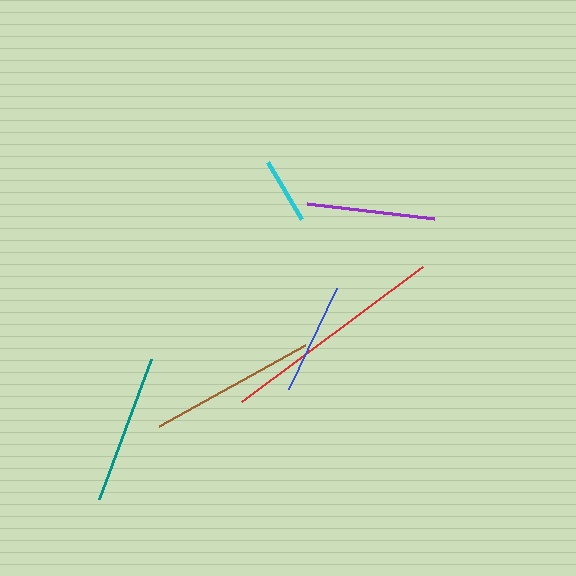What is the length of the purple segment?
The purple segment is approximately 128 pixels long.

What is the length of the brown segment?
The brown segment is approximately 166 pixels long.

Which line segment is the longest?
The red line is the longest at approximately 226 pixels.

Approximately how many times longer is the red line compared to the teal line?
The red line is approximately 1.5 times the length of the teal line.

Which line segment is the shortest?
The cyan line is the shortest at approximately 66 pixels.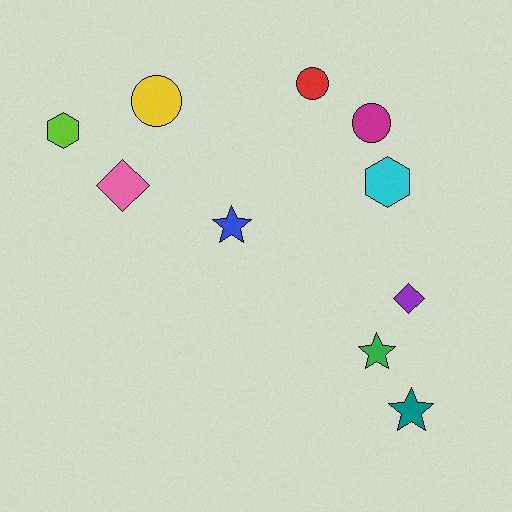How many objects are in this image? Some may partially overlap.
There are 10 objects.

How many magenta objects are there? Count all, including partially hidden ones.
There is 1 magenta object.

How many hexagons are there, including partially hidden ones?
There are 2 hexagons.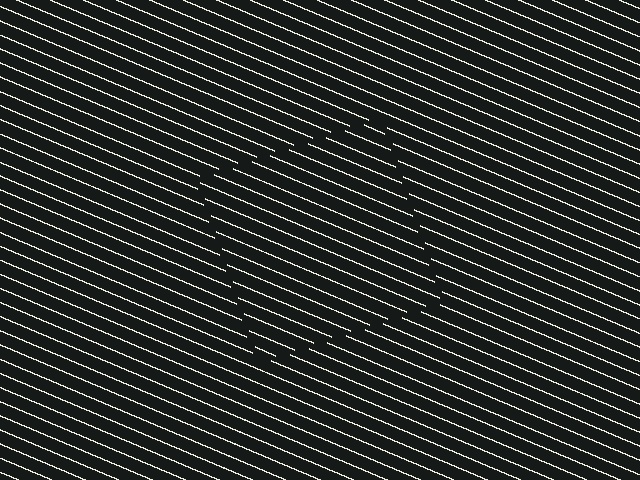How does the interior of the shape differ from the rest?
The interior of the shape contains the same grating, shifted by half a period — the contour is defined by the phase discontinuity where line-ends from the inner and outer gratings abut.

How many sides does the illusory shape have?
4 sides — the line-ends trace a square.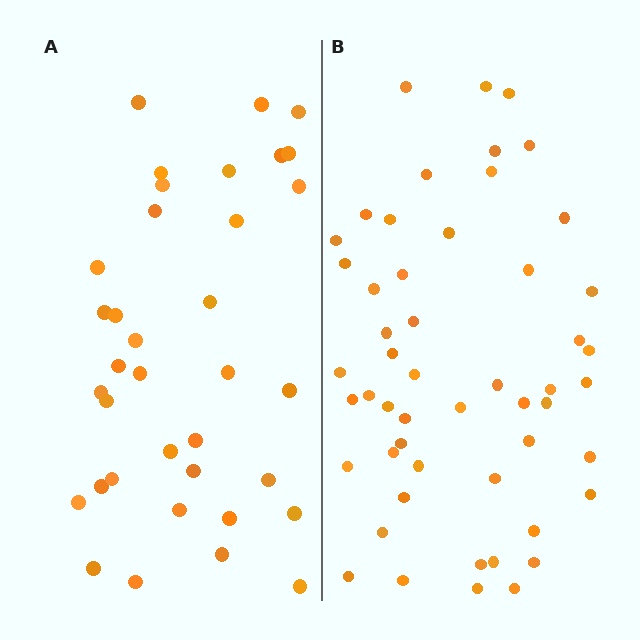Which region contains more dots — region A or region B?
Region B (the right region) has more dots.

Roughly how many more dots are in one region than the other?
Region B has approximately 15 more dots than region A.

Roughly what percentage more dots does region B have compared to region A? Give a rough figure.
About 45% more.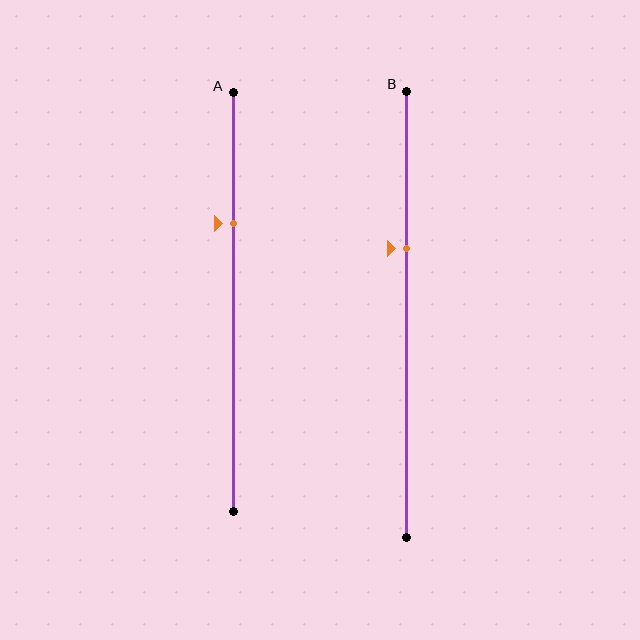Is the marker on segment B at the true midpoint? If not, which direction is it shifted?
No, the marker on segment B is shifted upward by about 15% of the segment length.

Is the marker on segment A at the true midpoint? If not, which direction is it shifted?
No, the marker on segment A is shifted upward by about 19% of the segment length.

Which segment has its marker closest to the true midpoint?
Segment B has its marker closest to the true midpoint.